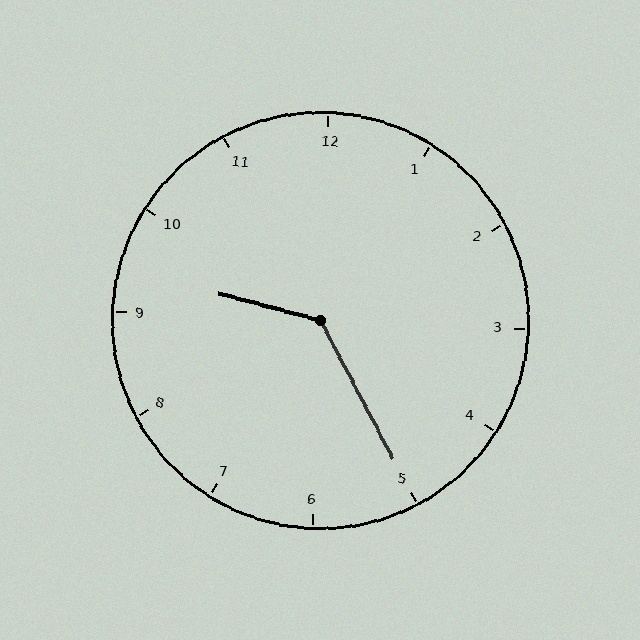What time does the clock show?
9:25.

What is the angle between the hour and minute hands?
Approximately 132 degrees.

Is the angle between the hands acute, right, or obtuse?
It is obtuse.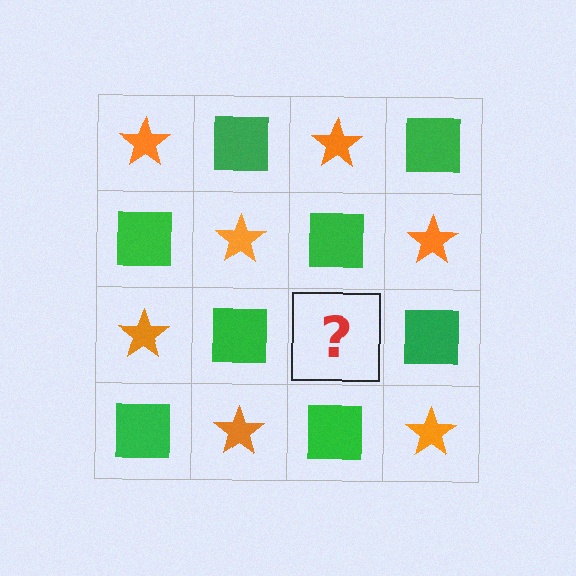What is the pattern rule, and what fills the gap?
The rule is that it alternates orange star and green square in a checkerboard pattern. The gap should be filled with an orange star.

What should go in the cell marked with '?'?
The missing cell should contain an orange star.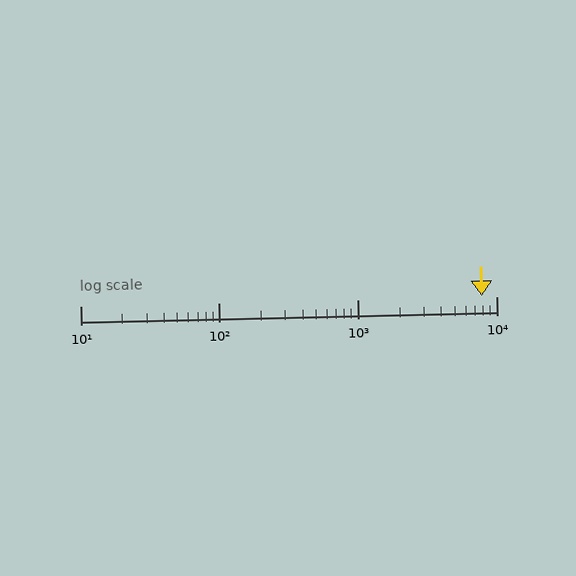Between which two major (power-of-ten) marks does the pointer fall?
The pointer is between 1000 and 10000.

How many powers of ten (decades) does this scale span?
The scale spans 3 decades, from 10 to 10000.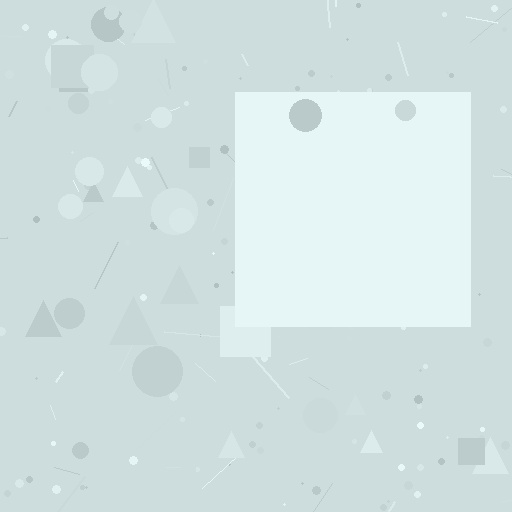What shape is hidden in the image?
A square is hidden in the image.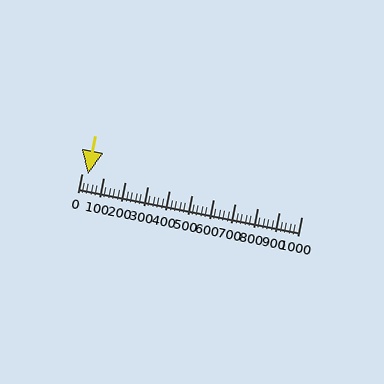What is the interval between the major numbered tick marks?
The major tick marks are spaced 100 units apart.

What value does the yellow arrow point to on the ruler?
The yellow arrow points to approximately 30.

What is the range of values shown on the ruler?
The ruler shows values from 0 to 1000.